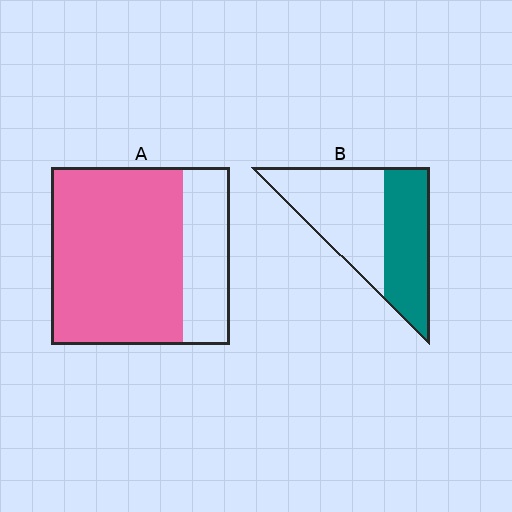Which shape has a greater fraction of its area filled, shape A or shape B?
Shape A.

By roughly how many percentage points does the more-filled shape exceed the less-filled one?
By roughly 30 percentage points (A over B).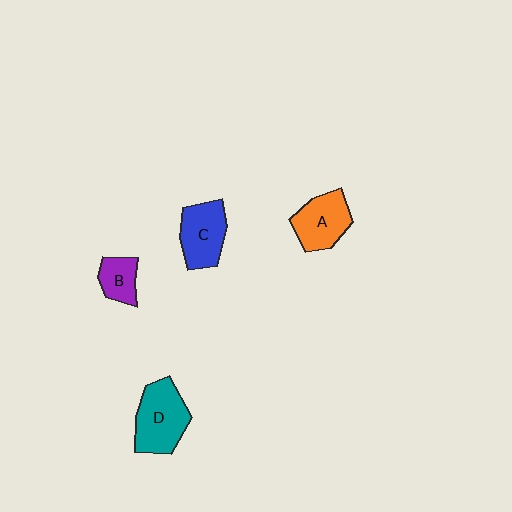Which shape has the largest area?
Shape D (teal).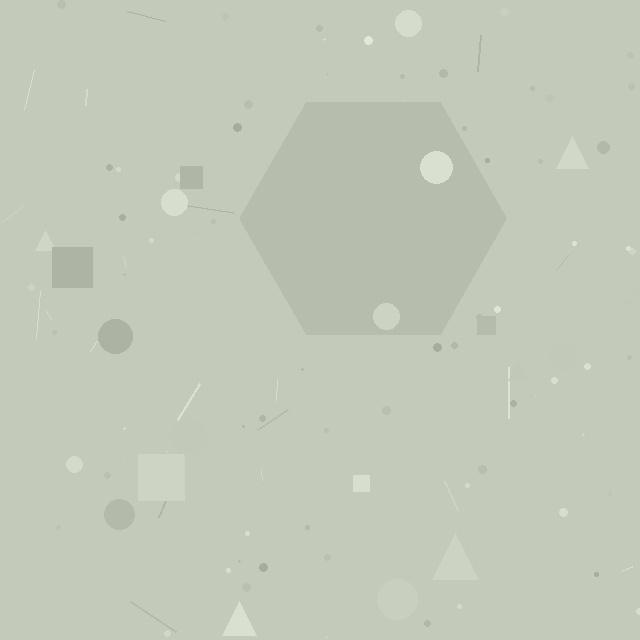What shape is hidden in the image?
A hexagon is hidden in the image.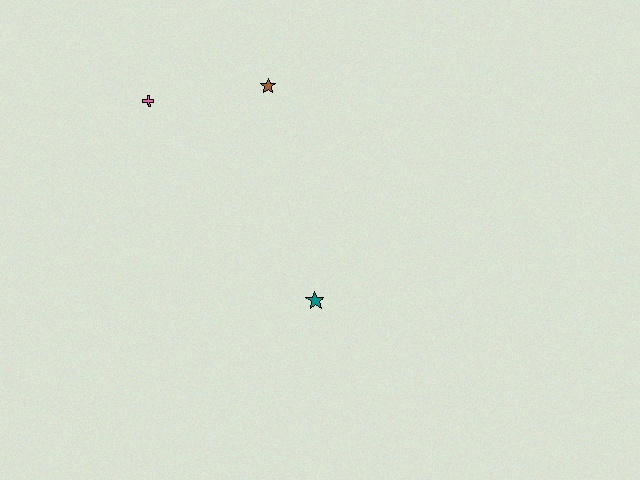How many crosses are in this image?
There is 1 cross.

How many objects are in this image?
There are 3 objects.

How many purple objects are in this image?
There are no purple objects.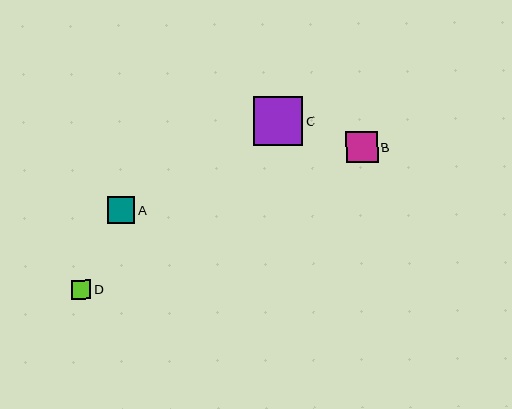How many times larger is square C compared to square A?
Square C is approximately 1.8 times the size of square A.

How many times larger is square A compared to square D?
Square A is approximately 1.5 times the size of square D.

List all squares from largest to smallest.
From largest to smallest: C, B, A, D.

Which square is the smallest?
Square D is the smallest with a size of approximately 19 pixels.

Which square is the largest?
Square C is the largest with a size of approximately 49 pixels.